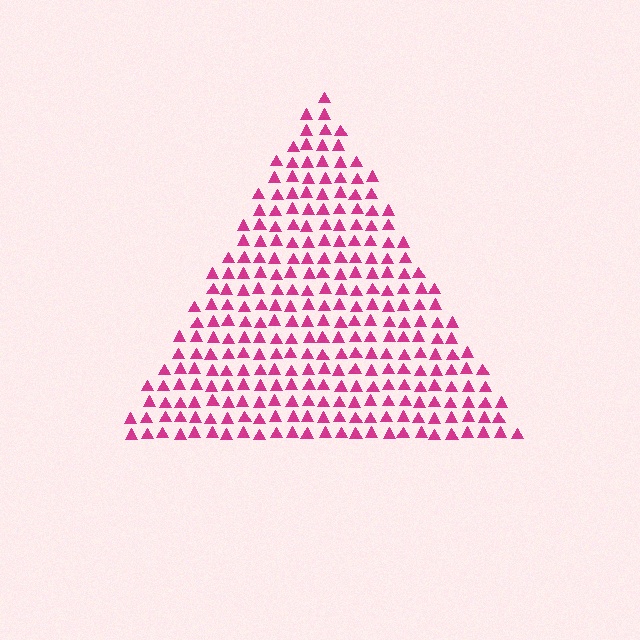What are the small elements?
The small elements are triangles.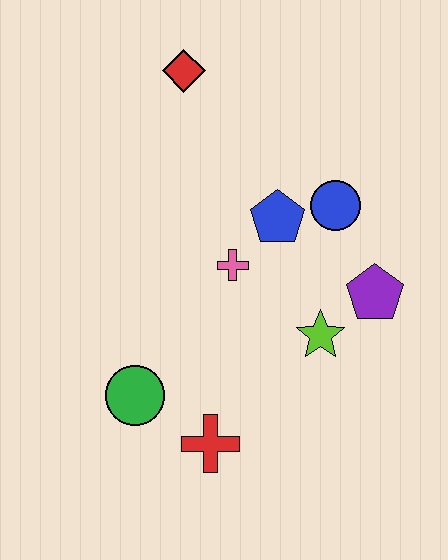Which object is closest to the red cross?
The green circle is closest to the red cross.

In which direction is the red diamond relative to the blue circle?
The red diamond is to the left of the blue circle.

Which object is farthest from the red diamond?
The red cross is farthest from the red diamond.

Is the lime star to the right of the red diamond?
Yes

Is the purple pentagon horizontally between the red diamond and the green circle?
No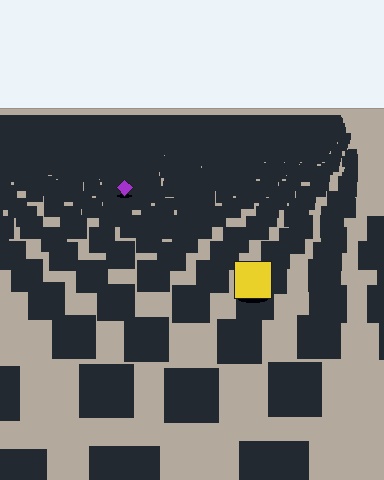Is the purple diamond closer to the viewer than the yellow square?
No. The yellow square is closer — you can tell from the texture gradient: the ground texture is coarser near it.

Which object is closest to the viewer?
The yellow square is closest. The texture marks near it are larger and more spread out.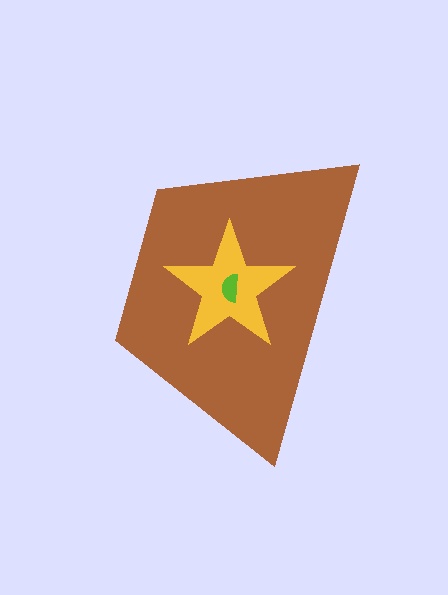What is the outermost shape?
The brown trapezoid.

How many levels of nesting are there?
3.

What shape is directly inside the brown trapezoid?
The yellow star.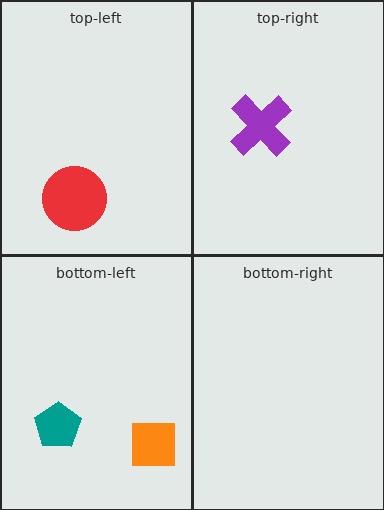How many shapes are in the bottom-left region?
2.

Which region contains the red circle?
The top-left region.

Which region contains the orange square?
The bottom-left region.